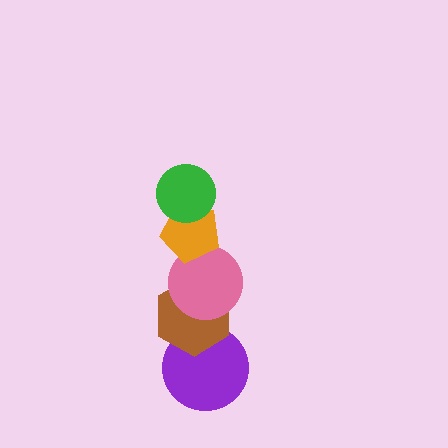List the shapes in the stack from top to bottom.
From top to bottom: the green circle, the orange pentagon, the pink circle, the brown hexagon, the purple circle.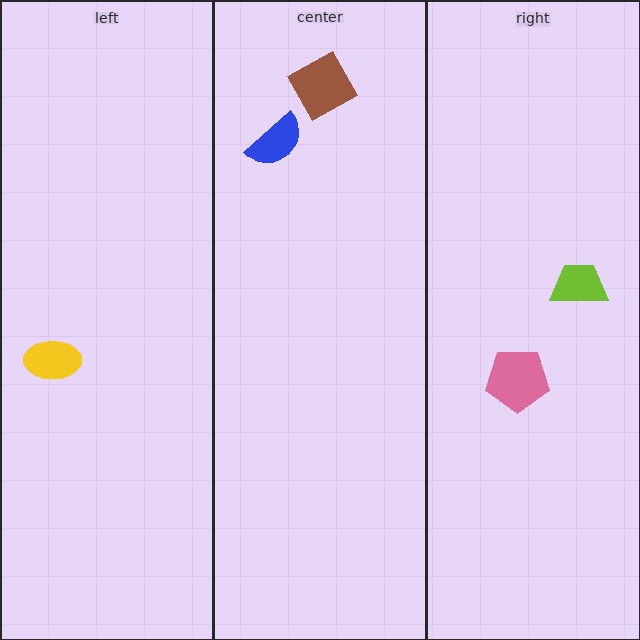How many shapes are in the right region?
2.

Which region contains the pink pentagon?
The right region.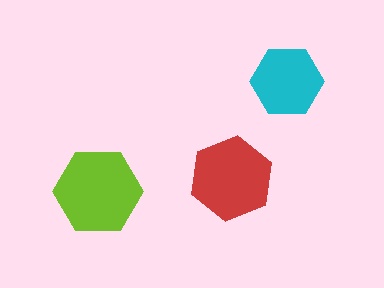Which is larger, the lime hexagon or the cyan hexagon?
The lime one.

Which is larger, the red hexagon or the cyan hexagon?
The red one.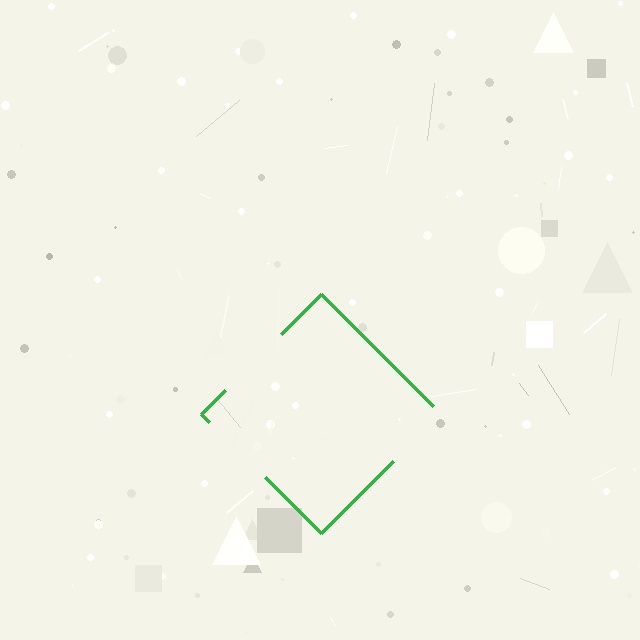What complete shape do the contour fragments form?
The contour fragments form a diamond.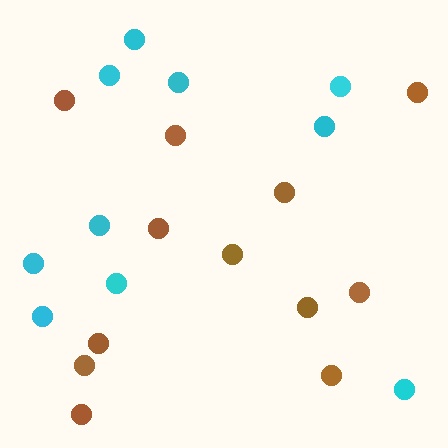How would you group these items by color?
There are 2 groups: one group of brown circles (12) and one group of cyan circles (10).